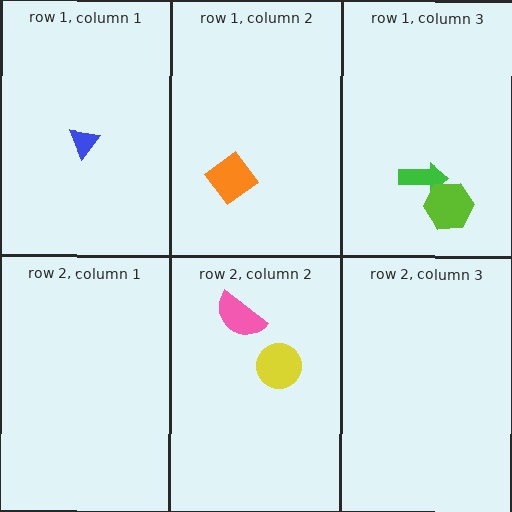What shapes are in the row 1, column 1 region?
The blue triangle.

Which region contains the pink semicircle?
The row 2, column 2 region.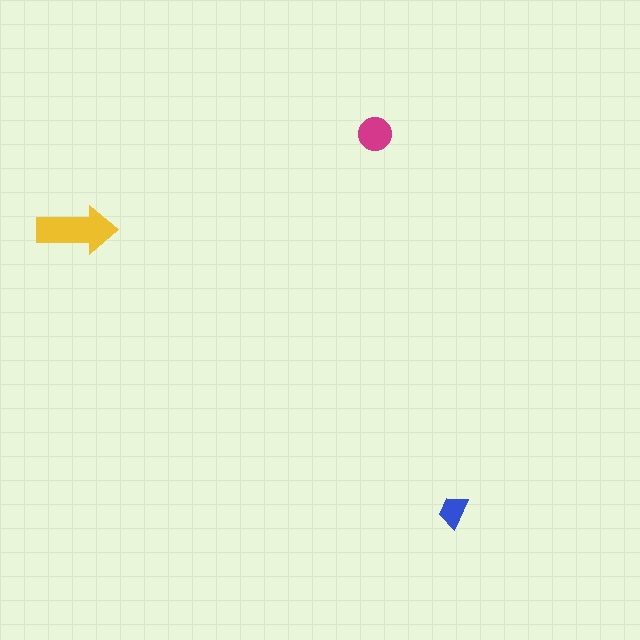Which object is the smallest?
The blue trapezoid.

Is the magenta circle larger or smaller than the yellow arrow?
Smaller.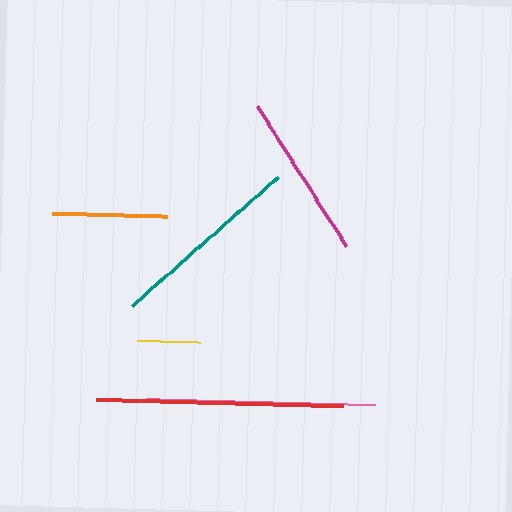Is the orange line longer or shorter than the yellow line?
The orange line is longer than the yellow line.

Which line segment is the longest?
The red line is the longest at approximately 247 pixels.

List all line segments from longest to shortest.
From longest to shortest: red, pink, teal, magenta, orange, yellow.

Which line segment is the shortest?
The yellow line is the shortest at approximately 63 pixels.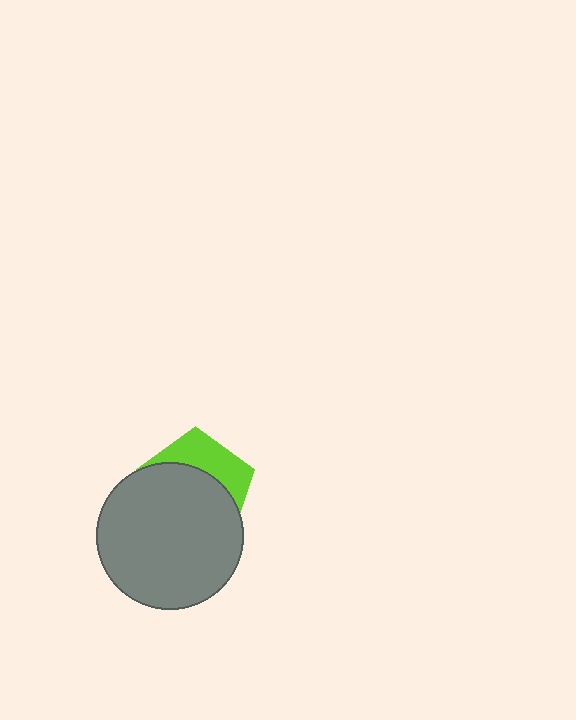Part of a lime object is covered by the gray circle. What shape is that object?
It is a pentagon.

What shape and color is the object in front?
The object in front is a gray circle.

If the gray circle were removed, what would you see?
You would see the complete lime pentagon.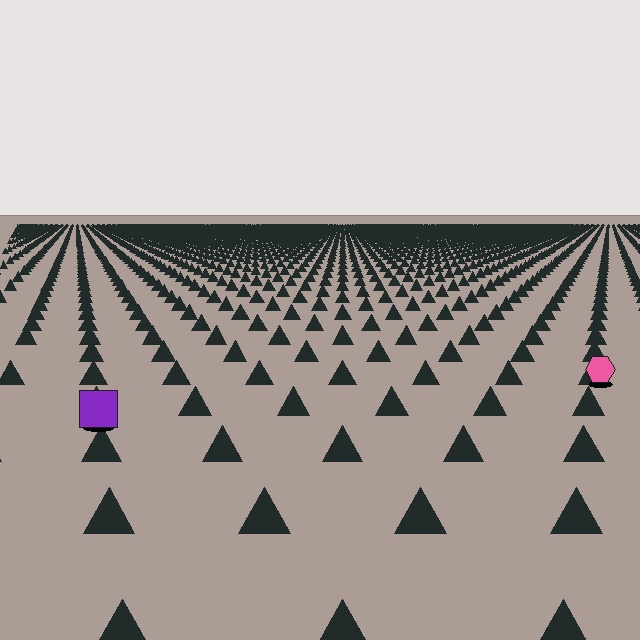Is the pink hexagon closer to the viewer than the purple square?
No. The purple square is closer — you can tell from the texture gradient: the ground texture is coarser near it.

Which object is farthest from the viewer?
The pink hexagon is farthest from the viewer. It appears smaller and the ground texture around it is denser.